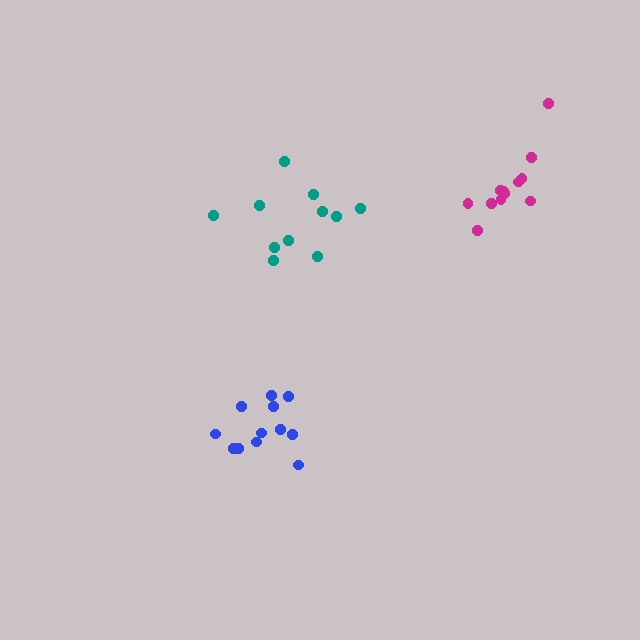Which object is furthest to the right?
The magenta cluster is rightmost.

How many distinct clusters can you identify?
There are 3 distinct clusters.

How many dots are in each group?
Group 1: 12 dots, Group 2: 12 dots, Group 3: 11 dots (35 total).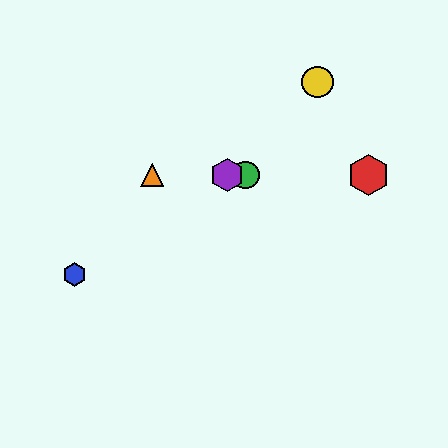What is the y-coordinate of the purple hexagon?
The purple hexagon is at y≈175.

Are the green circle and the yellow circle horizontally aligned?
No, the green circle is at y≈175 and the yellow circle is at y≈82.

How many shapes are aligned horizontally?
4 shapes (the red hexagon, the green circle, the purple hexagon, the orange triangle) are aligned horizontally.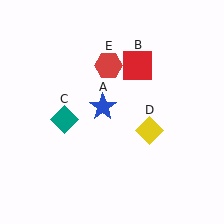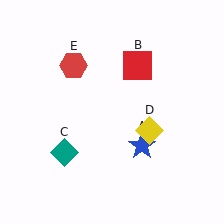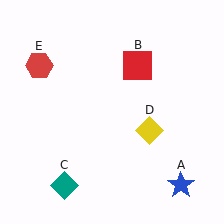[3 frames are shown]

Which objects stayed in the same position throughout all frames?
Red square (object B) and yellow diamond (object D) remained stationary.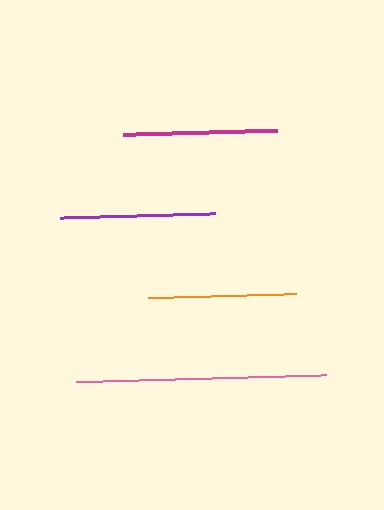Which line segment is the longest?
The pink line is the longest at approximately 250 pixels.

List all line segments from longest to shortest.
From longest to shortest: pink, purple, magenta, orange.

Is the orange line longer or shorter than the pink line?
The pink line is longer than the orange line.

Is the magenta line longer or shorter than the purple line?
The purple line is longer than the magenta line.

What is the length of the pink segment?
The pink segment is approximately 250 pixels long.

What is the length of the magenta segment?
The magenta segment is approximately 154 pixels long.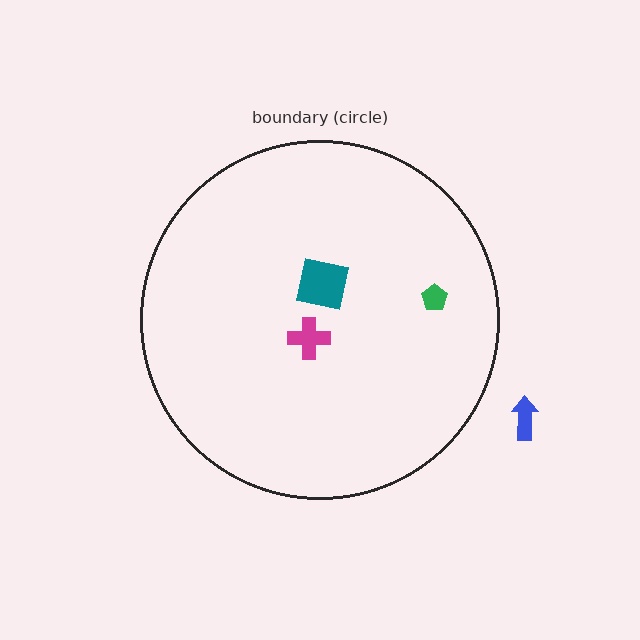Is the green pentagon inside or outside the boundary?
Inside.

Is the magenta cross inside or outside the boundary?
Inside.